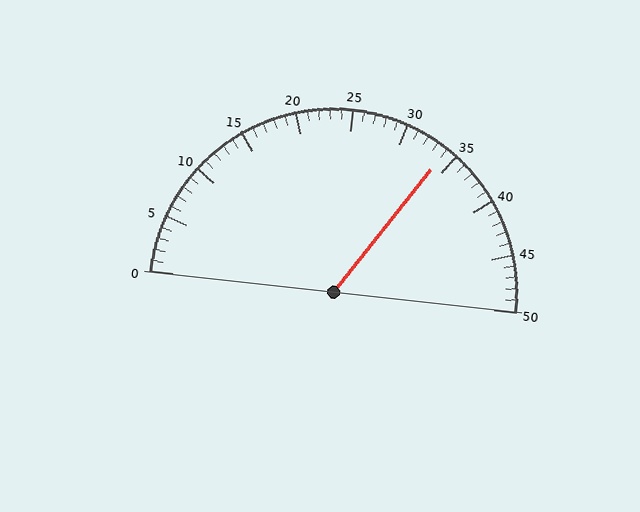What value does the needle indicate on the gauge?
The needle indicates approximately 34.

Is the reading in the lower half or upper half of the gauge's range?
The reading is in the upper half of the range (0 to 50).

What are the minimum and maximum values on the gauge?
The gauge ranges from 0 to 50.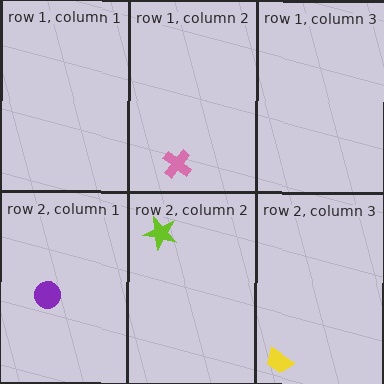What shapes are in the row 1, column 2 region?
The pink cross.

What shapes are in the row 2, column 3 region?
The yellow trapezoid.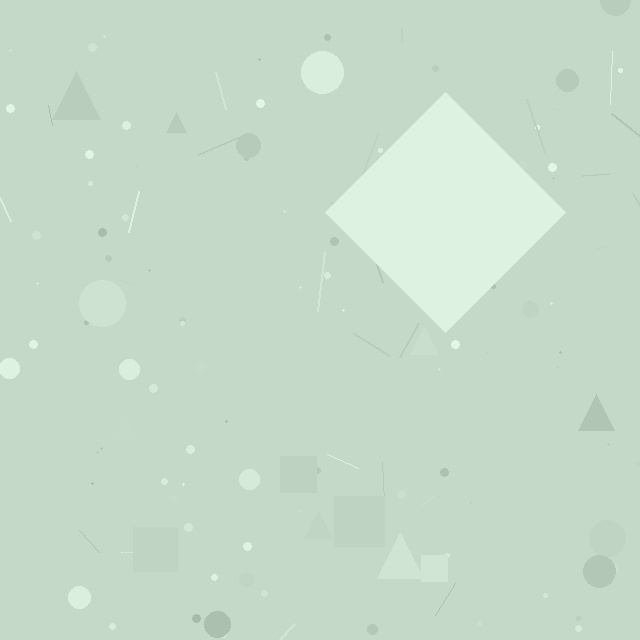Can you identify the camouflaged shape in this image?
The camouflaged shape is a diamond.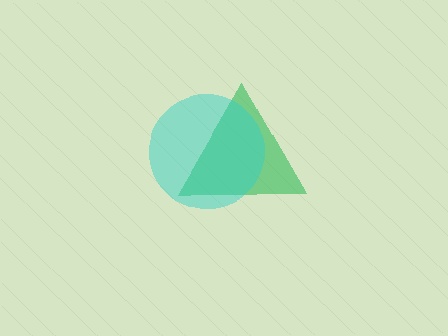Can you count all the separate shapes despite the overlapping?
Yes, there are 2 separate shapes.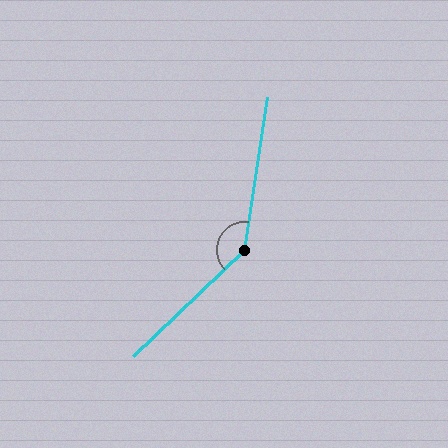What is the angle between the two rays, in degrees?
Approximately 143 degrees.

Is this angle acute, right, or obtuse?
It is obtuse.